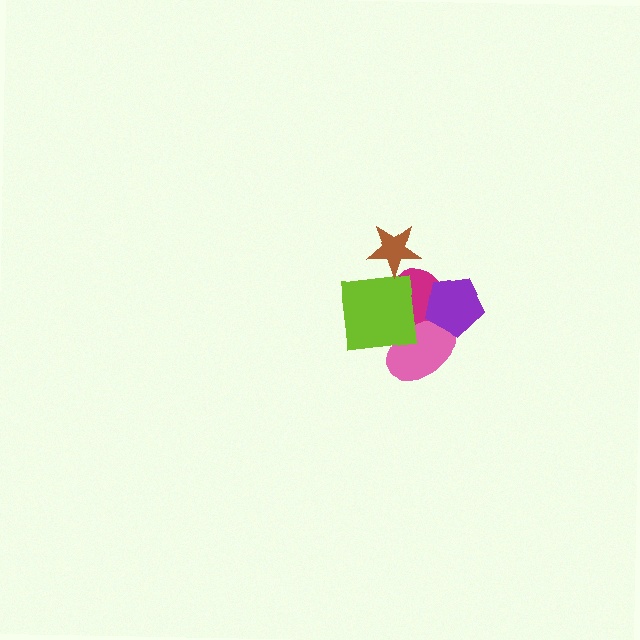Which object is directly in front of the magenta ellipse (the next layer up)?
The pink ellipse is directly in front of the magenta ellipse.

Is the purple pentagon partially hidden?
No, no other shape covers it.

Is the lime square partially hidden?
Yes, it is partially covered by another shape.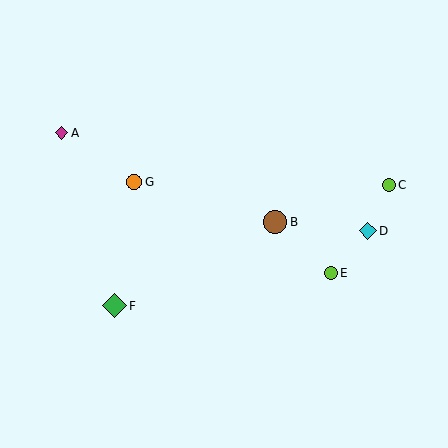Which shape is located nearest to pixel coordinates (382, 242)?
The cyan diamond (labeled D) at (368, 231) is nearest to that location.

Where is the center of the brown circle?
The center of the brown circle is at (275, 222).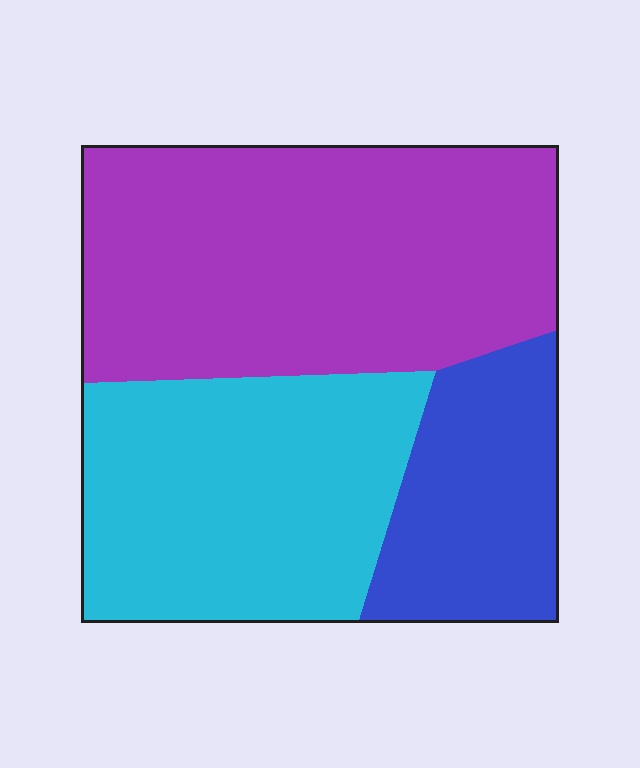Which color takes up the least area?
Blue, at roughly 20%.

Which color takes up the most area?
Purple, at roughly 45%.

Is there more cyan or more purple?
Purple.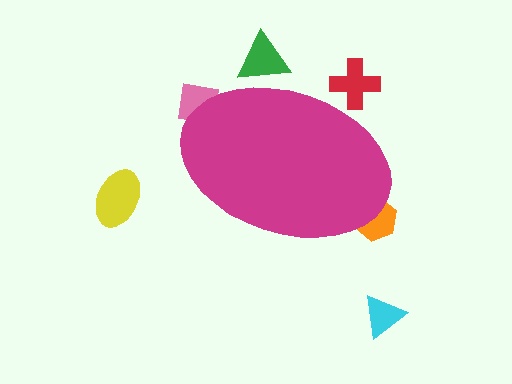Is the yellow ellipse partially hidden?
No, the yellow ellipse is fully visible.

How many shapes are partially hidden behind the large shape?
4 shapes are partially hidden.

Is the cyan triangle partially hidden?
No, the cyan triangle is fully visible.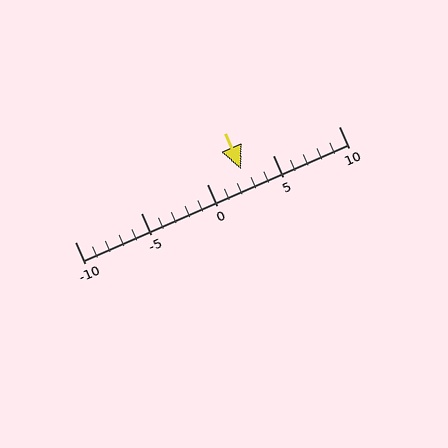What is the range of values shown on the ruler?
The ruler shows values from -10 to 10.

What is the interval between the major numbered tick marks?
The major tick marks are spaced 5 units apart.